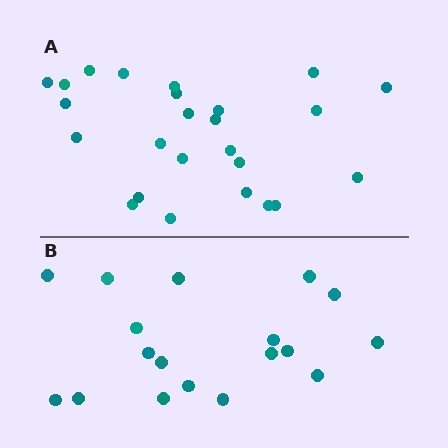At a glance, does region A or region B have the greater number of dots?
Region A (the top region) has more dots.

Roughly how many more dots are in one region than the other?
Region A has roughly 8 or so more dots than region B.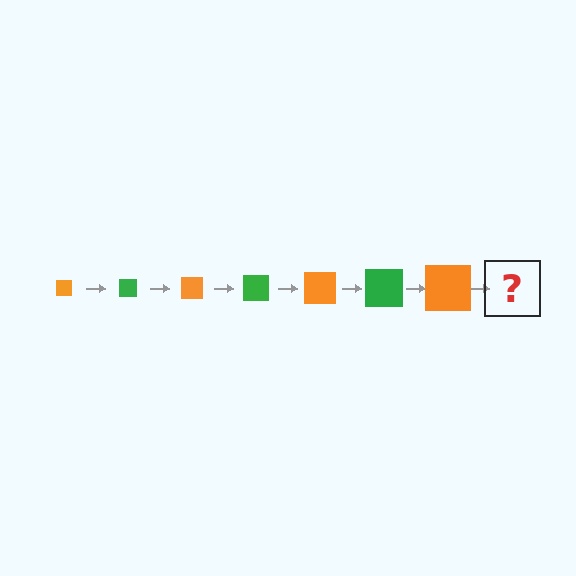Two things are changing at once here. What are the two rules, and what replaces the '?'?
The two rules are that the square grows larger each step and the color cycles through orange and green. The '?' should be a green square, larger than the previous one.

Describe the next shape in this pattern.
It should be a green square, larger than the previous one.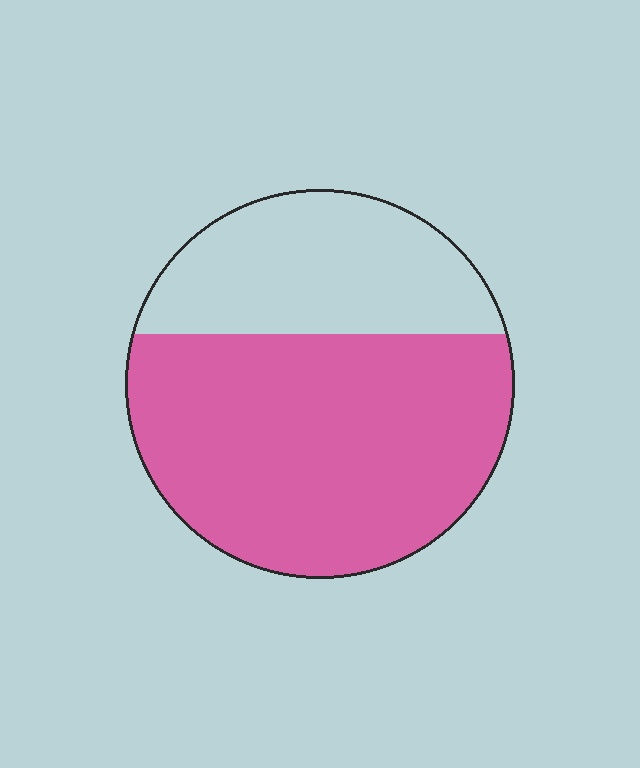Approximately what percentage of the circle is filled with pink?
Approximately 65%.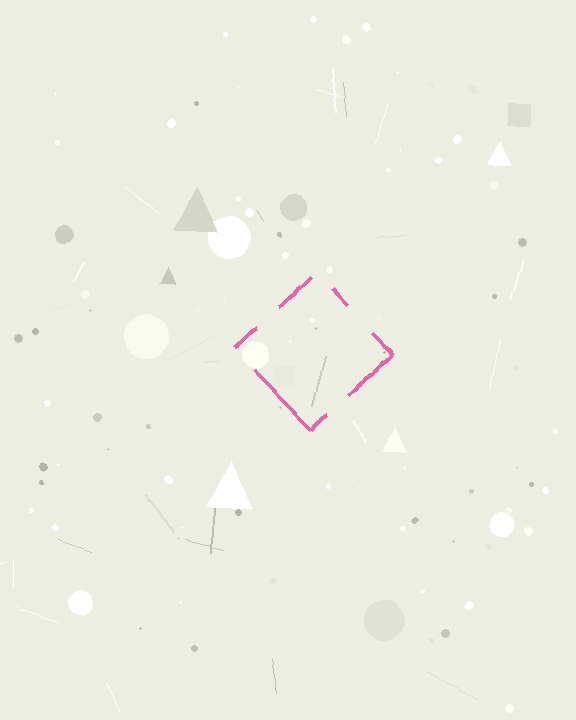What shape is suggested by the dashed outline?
The dashed outline suggests a diamond.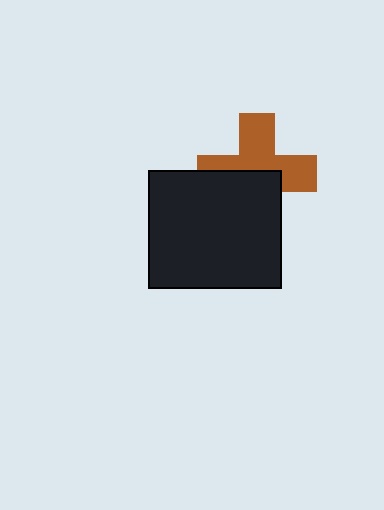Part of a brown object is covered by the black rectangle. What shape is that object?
It is a cross.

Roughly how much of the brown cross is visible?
About half of it is visible (roughly 54%).